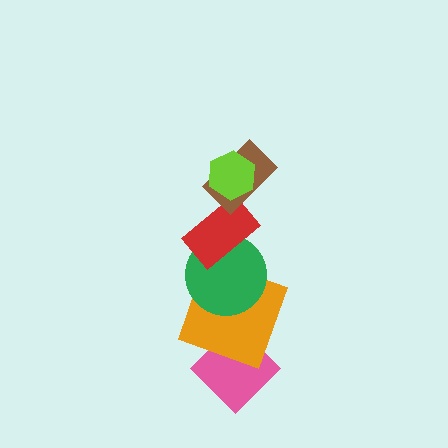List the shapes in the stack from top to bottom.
From top to bottom: the lime hexagon, the brown rectangle, the red rectangle, the green circle, the orange square, the pink diamond.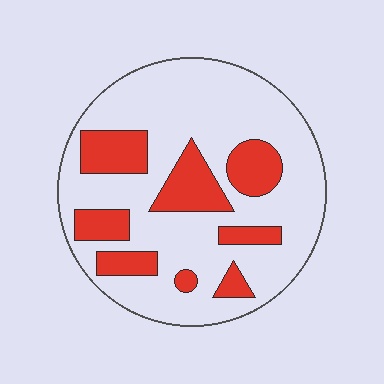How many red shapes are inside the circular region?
8.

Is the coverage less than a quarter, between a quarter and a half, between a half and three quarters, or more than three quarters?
Between a quarter and a half.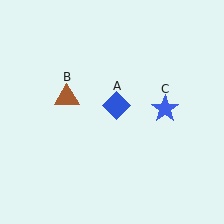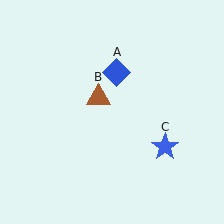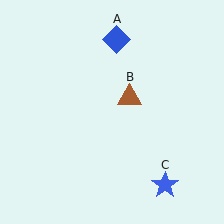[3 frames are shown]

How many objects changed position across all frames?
3 objects changed position: blue diamond (object A), brown triangle (object B), blue star (object C).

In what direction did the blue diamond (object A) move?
The blue diamond (object A) moved up.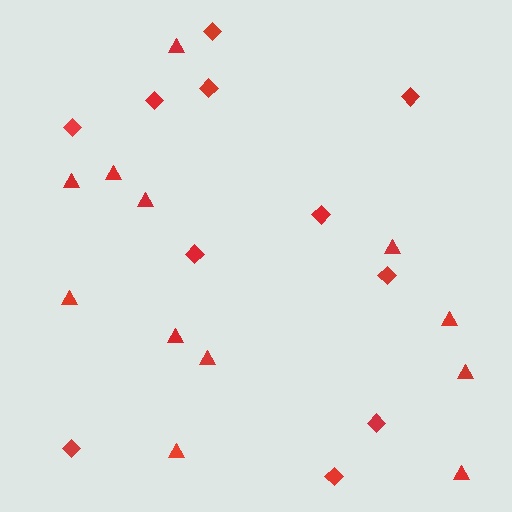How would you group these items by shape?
There are 2 groups: one group of triangles (12) and one group of diamonds (11).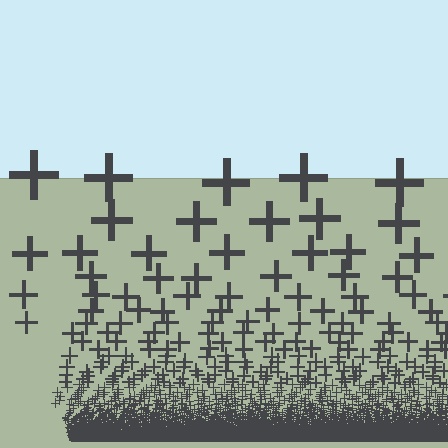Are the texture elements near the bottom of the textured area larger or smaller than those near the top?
Smaller. The gradient is inverted — elements near the bottom are smaller and denser.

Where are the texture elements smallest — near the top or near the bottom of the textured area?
Near the bottom.